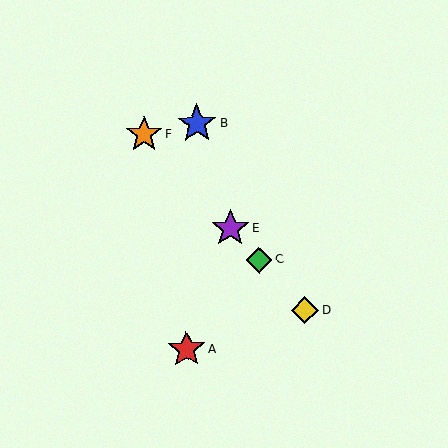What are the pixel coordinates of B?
Object B is at (197, 124).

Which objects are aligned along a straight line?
Objects C, D, E, F are aligned along a straight line.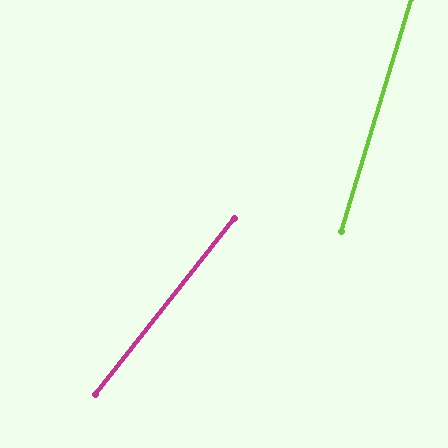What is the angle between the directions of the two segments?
Approximately 21 degrees.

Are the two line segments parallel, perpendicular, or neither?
Neither parallel nor perpendicular — they differ by about 21°.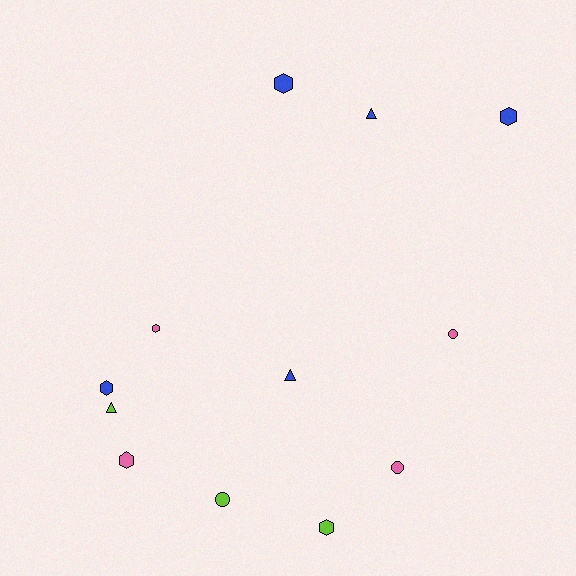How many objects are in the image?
There are 12 objects.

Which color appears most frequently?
Blue, with 5 objects.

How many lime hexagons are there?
There is 1 lime hexagon.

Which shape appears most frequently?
Hexagon, with 6 objects.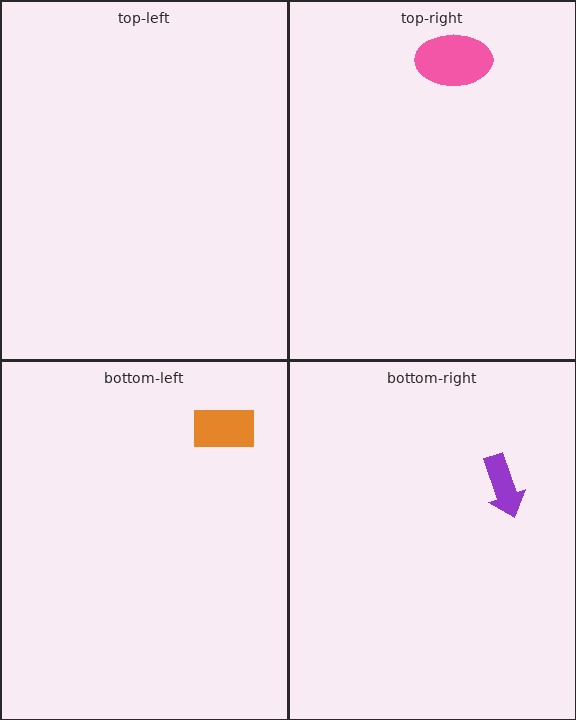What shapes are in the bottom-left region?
The orange rectangle.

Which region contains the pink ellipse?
The top-right region.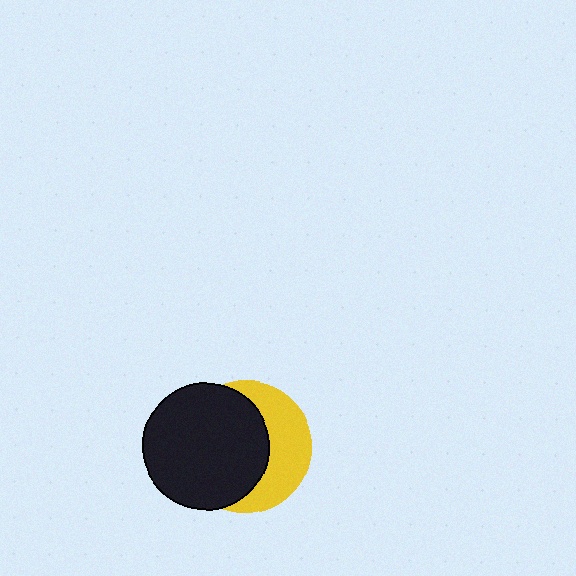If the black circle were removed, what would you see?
You would see the complete yellow circle.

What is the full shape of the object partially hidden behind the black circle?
The partially hidden object is a yellow circle.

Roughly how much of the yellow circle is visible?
A small part of it is visible (roughly 40%).